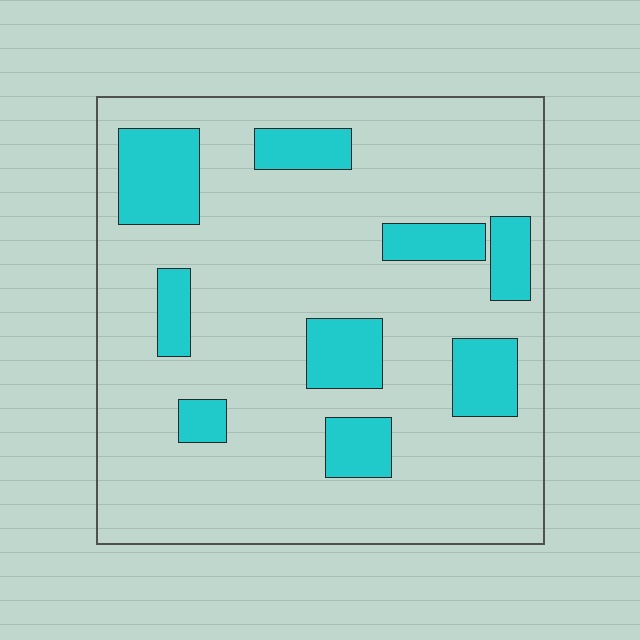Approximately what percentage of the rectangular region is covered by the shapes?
Approximately 20%.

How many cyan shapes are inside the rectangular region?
9.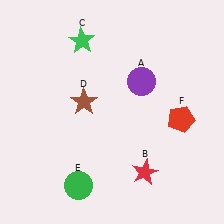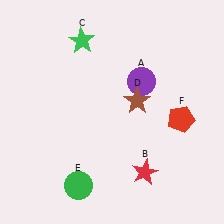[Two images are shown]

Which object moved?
The brown star (D) moved right.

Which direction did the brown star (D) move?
The brown star (D) moved right.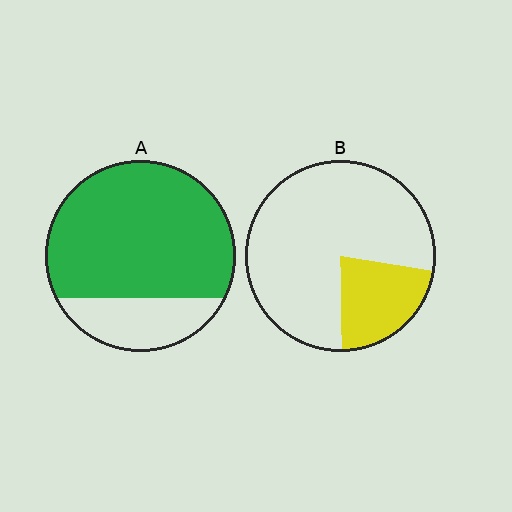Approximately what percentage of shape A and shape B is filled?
A is approximately 75% and B is approximately 20%.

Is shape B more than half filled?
No.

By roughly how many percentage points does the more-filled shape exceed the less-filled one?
By roughly 55 percentage points (A over B).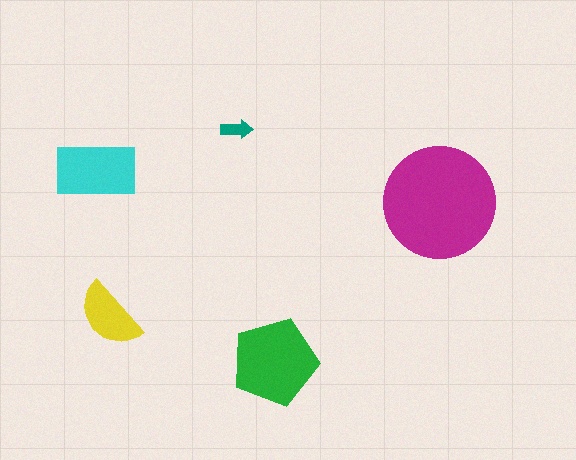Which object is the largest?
The magenta circle.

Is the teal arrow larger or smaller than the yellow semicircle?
Smaller.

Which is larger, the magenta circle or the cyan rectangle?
The magenta circle.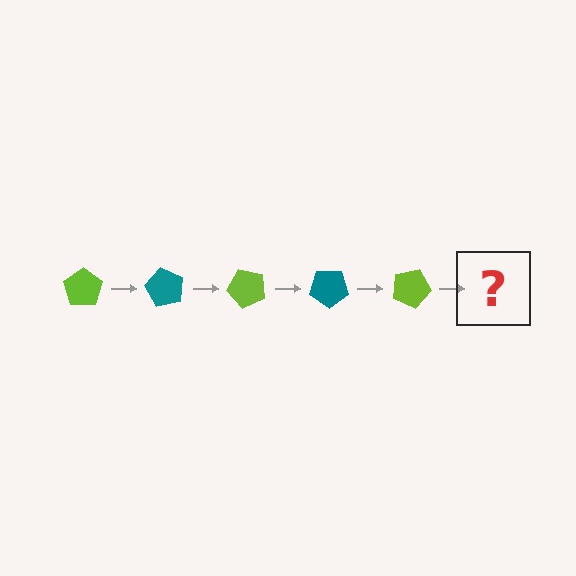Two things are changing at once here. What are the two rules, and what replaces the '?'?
The two rules are that it rotates 60 degrees each step and the color cycles through lime and teal. The '?' should be a teal pentagon, rotated 300 degrees from the start.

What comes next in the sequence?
The next element should be a teal pentagon, rotated 300 degrees from the start.